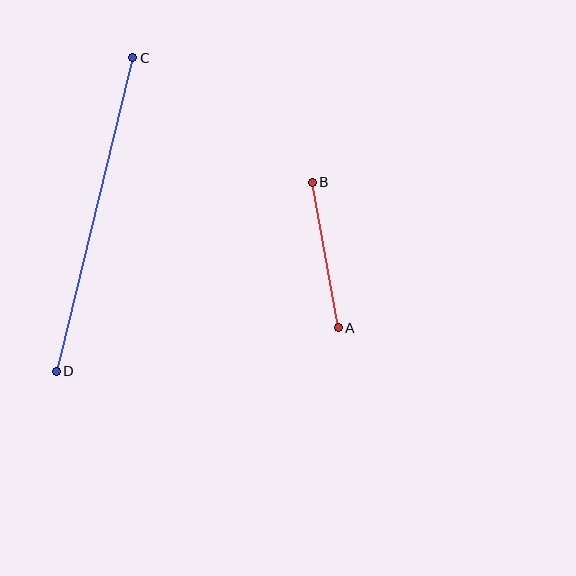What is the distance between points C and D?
The distance is approximately 323 pixels.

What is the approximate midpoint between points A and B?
The midpoint is at approximately (325, 255) pixels.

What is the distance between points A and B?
The distance is approximately 148 pixels.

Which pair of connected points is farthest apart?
Points C and D are farthest apart.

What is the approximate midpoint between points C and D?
The midpoint is at approximately (95, 214) pixels.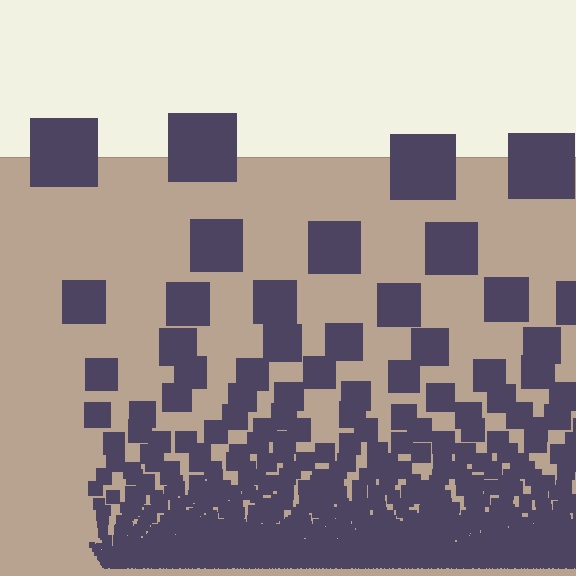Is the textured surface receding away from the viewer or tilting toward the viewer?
The surface appears to tilt toward the viewer. Texture elements get larger and sparser toward the top.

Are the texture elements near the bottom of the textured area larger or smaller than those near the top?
Smaller. The gradient is inverted — elements near the bottom are smaller and denser.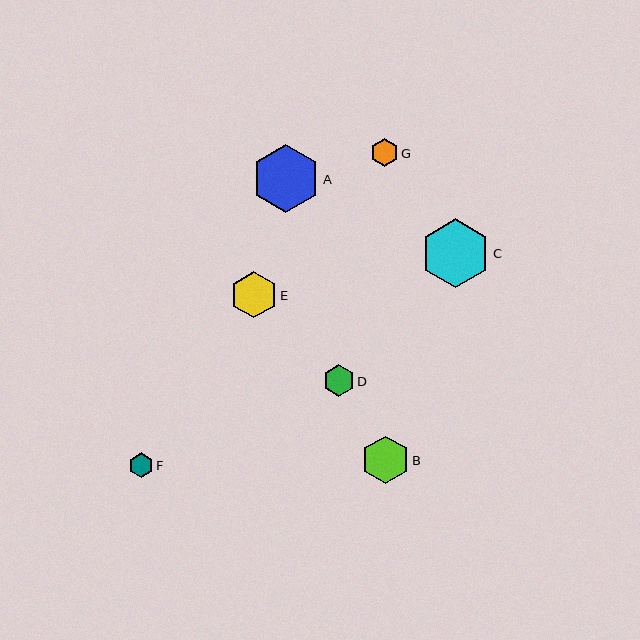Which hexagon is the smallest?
Hexagon F is the smallest with a size of approximately 25 pixels.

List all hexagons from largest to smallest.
From largest to smallest: C, A, B, E, D, G, F.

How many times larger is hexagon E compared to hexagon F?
Hexagon E is approximately 1.9 times the size of hexagon F.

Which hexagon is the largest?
Hexagon C is the largest with a size of approximately 69 pixels.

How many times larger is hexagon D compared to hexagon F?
Hexagon D is approximately 1.3 times the size of hexagon F.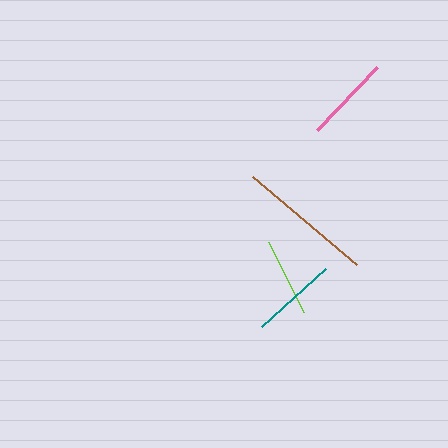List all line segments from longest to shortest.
From longest to shortest: brown, teal, pink, lime.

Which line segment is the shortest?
The lime line is the shortest at approximately 78 pixels.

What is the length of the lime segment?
The lime segment is approximately 78 pixels long.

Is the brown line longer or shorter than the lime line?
The brown line is longer than the lime line.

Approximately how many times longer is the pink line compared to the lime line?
The pink line is approximately 1.1 times the length of the lime line.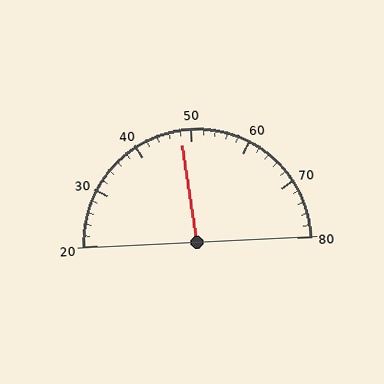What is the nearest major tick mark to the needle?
The nearest major tick mark is 50.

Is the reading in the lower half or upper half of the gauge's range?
The reading is in the lower half of the range (20 to 80).